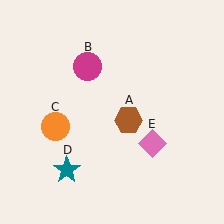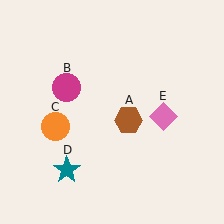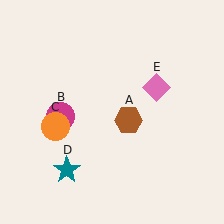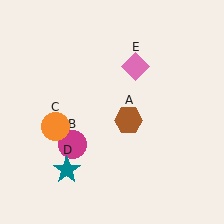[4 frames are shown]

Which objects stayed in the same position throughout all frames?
Brown hexagon (object A) and orange circle (object C) and teal star (object D) remained stationary.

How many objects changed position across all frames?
2 objects changed position: magenta circle (object B), pink diamond (object E).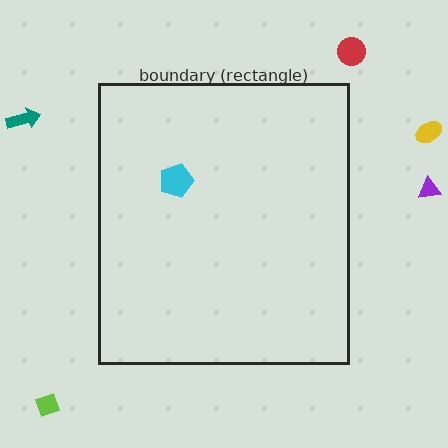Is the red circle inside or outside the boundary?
Outside.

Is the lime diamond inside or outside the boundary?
Outside.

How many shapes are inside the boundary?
1 inside, 5 outside.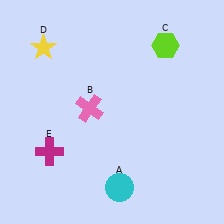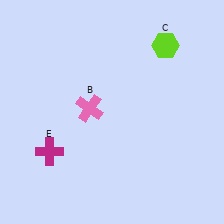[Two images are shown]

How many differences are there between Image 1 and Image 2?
There are 2 differences between the two images.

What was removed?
The cyan circle (A), the yellow star (D) were removed in Image 2.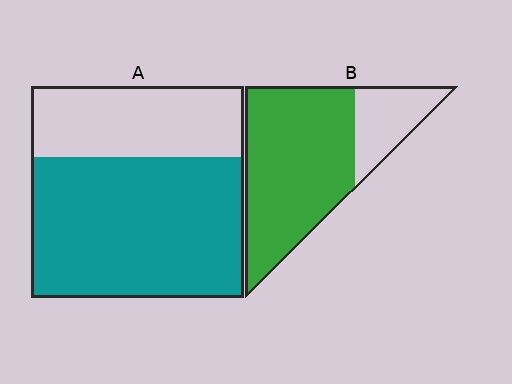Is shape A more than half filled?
Yes.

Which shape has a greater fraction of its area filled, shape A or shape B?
Shape B.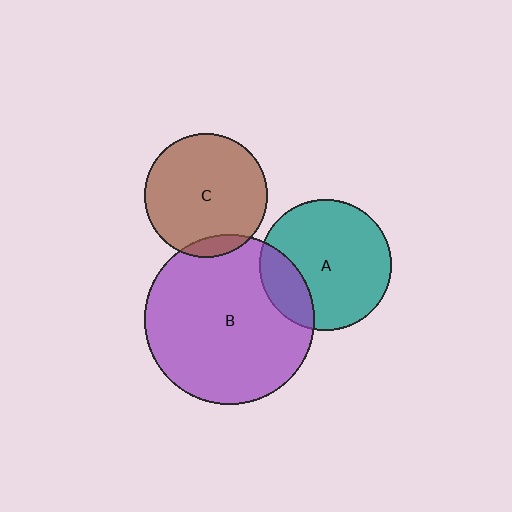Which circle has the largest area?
Circle B (purple).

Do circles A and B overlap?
Yes.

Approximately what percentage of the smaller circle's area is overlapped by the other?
Approximately 20%.